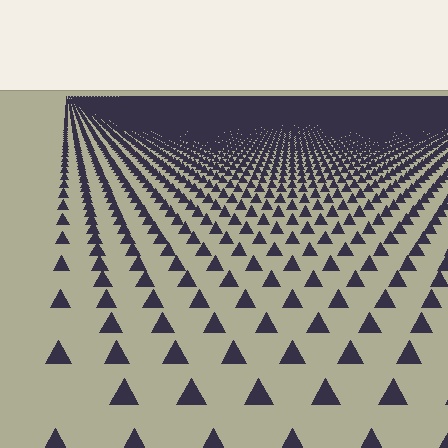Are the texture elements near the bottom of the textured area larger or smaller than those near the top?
Larger. Near the bottom, elements are closer to the viewer and appear at a bigger on-screen size.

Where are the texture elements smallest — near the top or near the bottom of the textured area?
Near the top.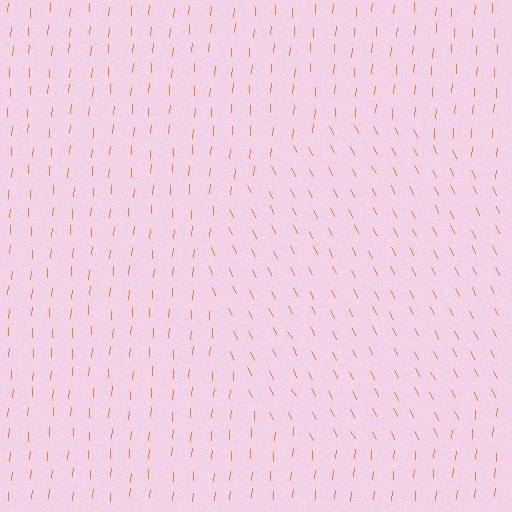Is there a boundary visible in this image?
Yes, there is a texture boundary formed by a change in line orientation.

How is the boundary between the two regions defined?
The boundary is defined purely by a change in line orientation (approximately 31 degrees difference). All lines are the same color and thickness.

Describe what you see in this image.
The image is filled with small orange line segments. A circle region in the image has lines oriented differently from the surrounding lines, creating a visible texture boundary.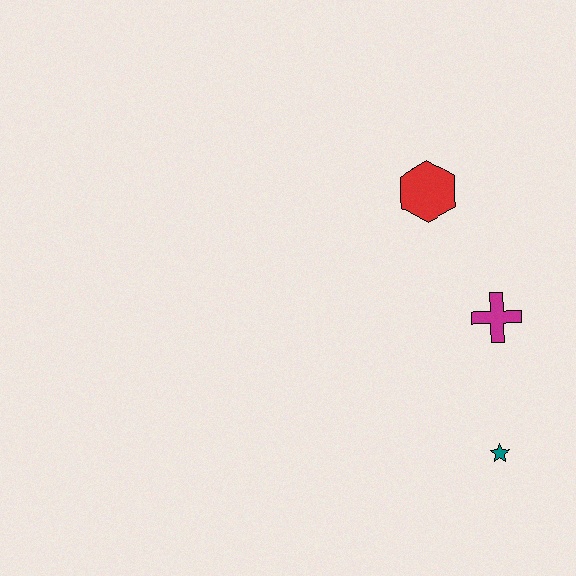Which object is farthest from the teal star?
The red hexagon is farthest from the teal star.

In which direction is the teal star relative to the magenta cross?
The teal star is below the magenta cross.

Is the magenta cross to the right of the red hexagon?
Yes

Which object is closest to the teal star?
The magenta cross is closest to the teal star.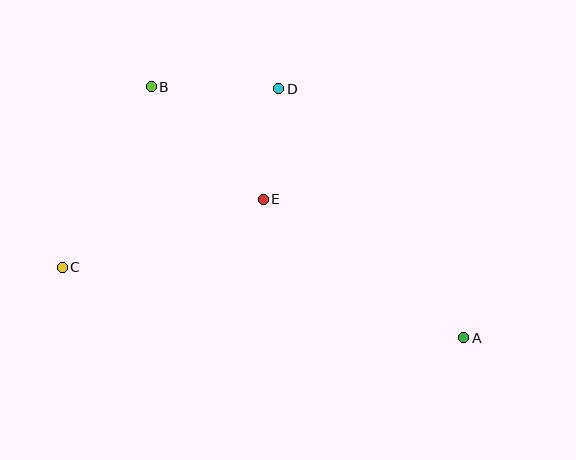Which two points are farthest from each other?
Points A and C are farthest from each other.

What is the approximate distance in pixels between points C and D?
The distance between C and D is approximately 281 pixels.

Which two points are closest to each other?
Points D and E are closest to each other.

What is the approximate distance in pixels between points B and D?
The distance between B and D is approximately 128 pixels.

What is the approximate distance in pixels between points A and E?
The distance between A and E is approximately 244 pixels.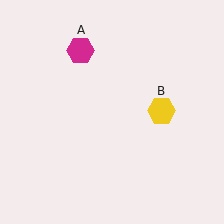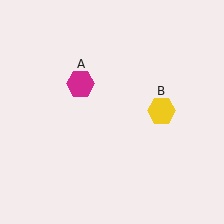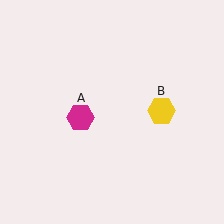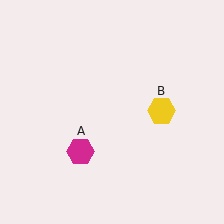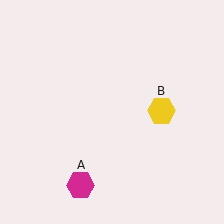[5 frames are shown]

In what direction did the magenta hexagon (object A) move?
The magenta hexagon (object A) moved down.